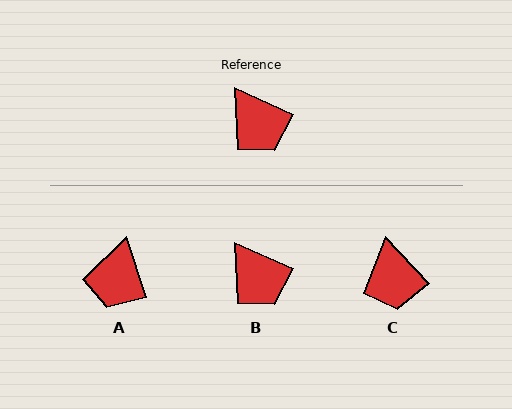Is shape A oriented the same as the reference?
No, it is off by about 48 degrees.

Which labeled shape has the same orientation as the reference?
B.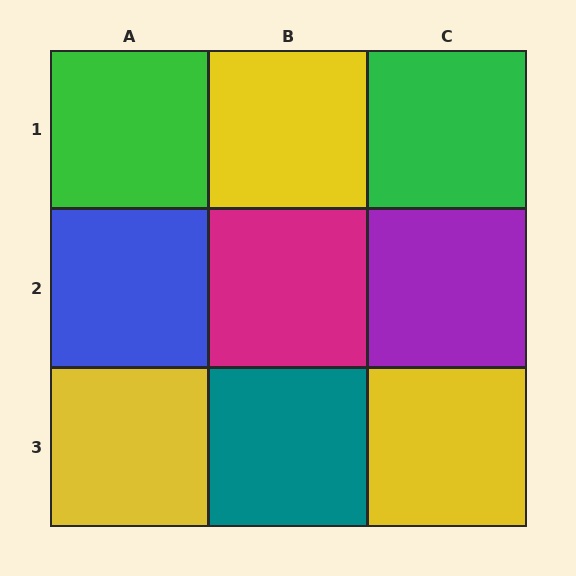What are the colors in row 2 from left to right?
Blue, magenta, purple.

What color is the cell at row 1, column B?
Yellow.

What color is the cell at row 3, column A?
Yellow.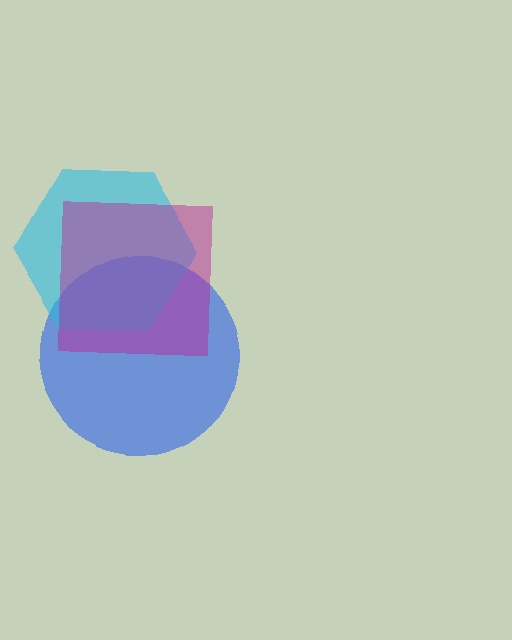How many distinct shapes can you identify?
There are 3 distinct shapes: a blue circle, a cyan hexagon, a magenta square.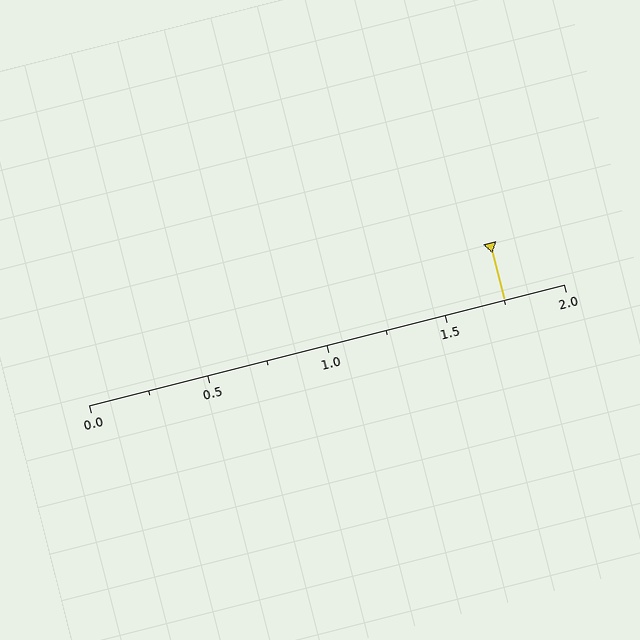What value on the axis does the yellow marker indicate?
The marker indicates approximately 1.75.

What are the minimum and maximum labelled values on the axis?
The axis runs from 0.0 to 2.0.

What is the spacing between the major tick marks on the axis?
The major ticks are spaced 0.5 apart.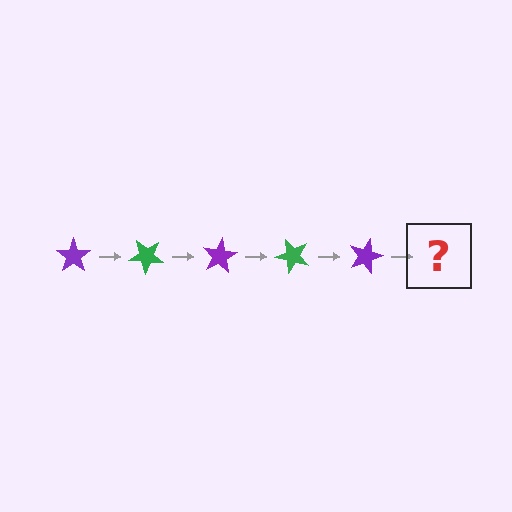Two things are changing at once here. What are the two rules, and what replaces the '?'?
The two rules are that it rotates 40 degrees each step and the color cycles through purple and green. The '?' should be a green star, rotated 200 degrees from the start.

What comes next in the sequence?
The next element should be a green star, rotated 200 degrees from the start.